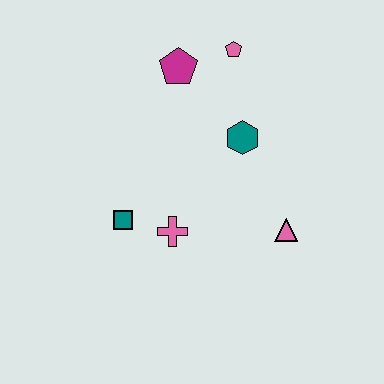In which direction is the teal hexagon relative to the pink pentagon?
The teal hexagon is below the pink pentagon.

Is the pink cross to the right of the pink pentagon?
No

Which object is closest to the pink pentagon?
The magenta pentagon is closest to the pink pentagon.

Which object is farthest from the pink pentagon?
The teal square is farthest from the pink pentagon.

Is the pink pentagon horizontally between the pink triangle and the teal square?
Yes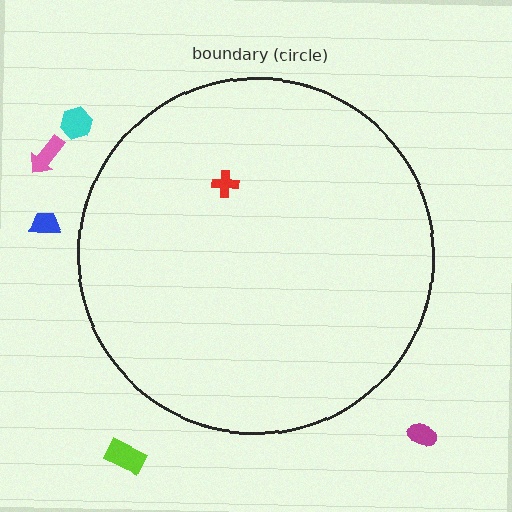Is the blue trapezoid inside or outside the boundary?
Outside.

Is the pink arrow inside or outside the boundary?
Outside.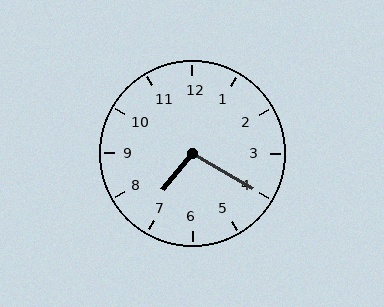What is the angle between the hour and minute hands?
Approximately 100 degrees.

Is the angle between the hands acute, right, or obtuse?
It is obtuse.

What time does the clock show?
7:20.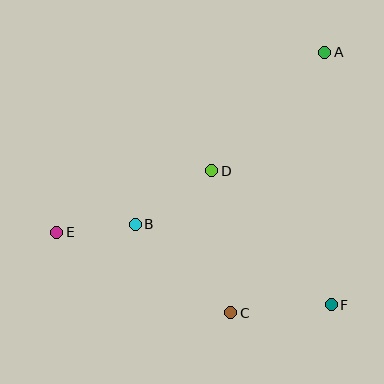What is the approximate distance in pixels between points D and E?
The distance between D and E is approximately 167 pixels.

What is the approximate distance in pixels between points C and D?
The distance between C and D is approximately 143 pixels.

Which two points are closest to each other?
Points B and E are closest to each other.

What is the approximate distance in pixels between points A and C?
The distance between A and C is approximately 277 pixels.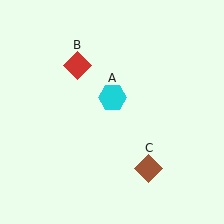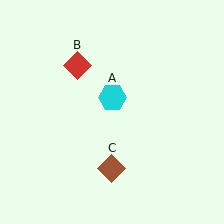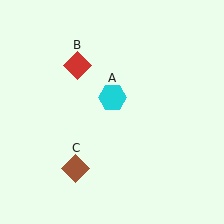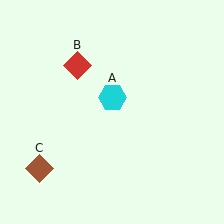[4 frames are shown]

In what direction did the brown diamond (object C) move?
The brown diamond (object C) moved left.